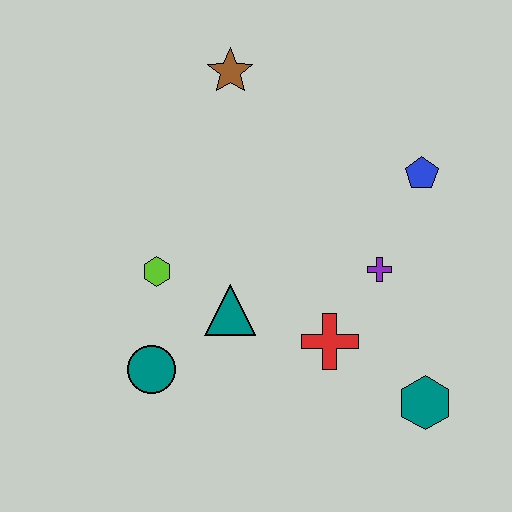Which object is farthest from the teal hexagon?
The brown star is farthest from the teal hexagon.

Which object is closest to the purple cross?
The red cross is closest to the purple cross.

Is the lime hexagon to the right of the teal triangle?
No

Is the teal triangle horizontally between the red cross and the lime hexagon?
Yes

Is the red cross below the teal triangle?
Yes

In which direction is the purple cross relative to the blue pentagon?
The purple cross is below the blue pentagon.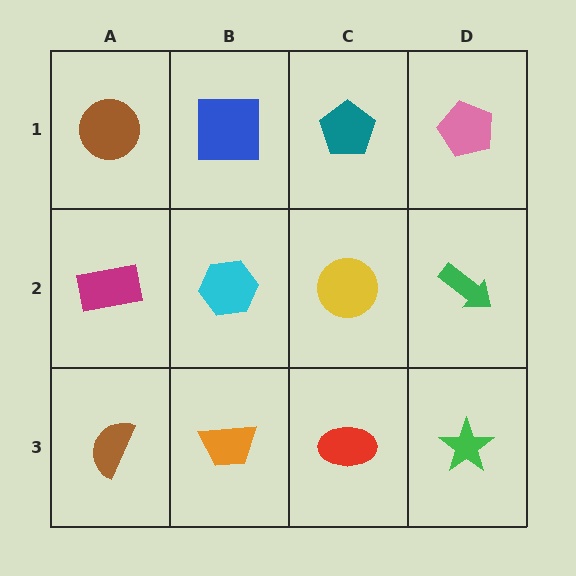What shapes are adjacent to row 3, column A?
A magenta rectangle (row 2, column A), an orange trapezoid (row 3, column B).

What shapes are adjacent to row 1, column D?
A green arrow (row 2, column D), a teal pentagon (row 1, column C).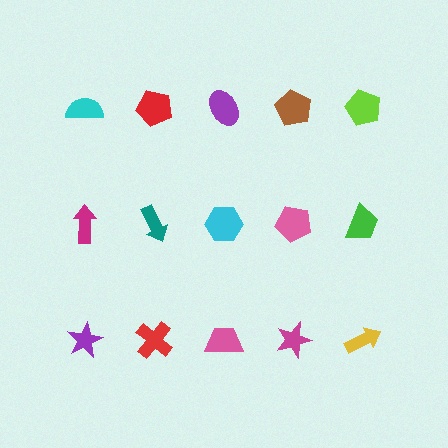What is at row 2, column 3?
A cyan hexagon.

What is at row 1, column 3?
A purple ellipse.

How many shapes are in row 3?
5 shapes.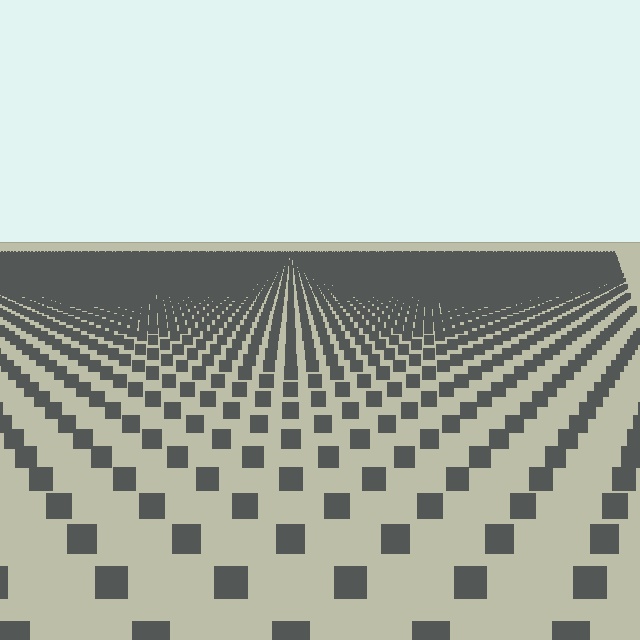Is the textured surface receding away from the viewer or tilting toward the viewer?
The surface is receding away from the viewer. Texture elements get smaller and denser toward the top.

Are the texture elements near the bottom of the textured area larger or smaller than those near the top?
Larger. Near the bottom, elements are closer to the viewer and appear at a bigger on-screen size.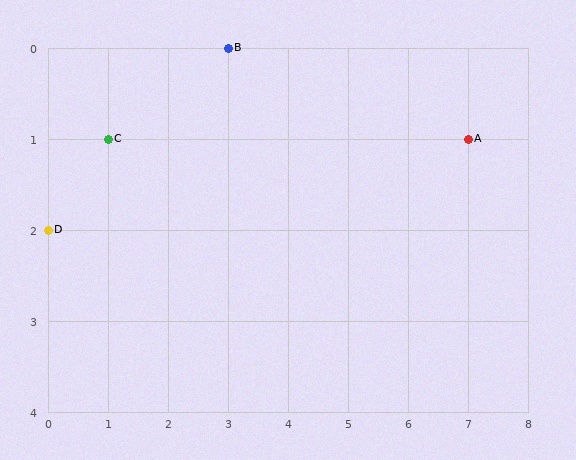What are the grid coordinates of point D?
Point D is at grid coordinates (0, 2).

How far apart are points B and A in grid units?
Points B and A are 4 columns and 1 row apart (about 4.1 grid units diagonally).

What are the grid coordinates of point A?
Point A is at grid coordinates (7, 1).